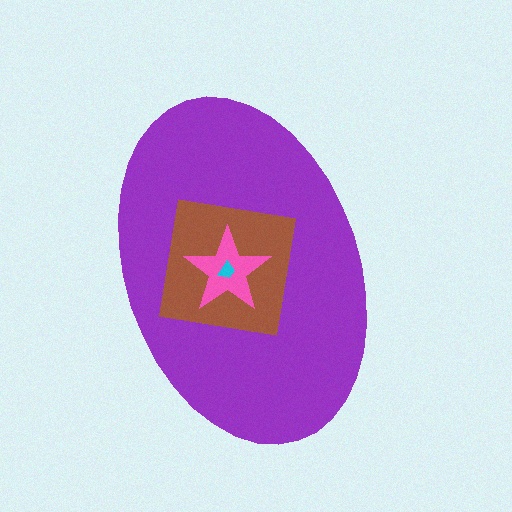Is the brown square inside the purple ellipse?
Yes.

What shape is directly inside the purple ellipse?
The brown square.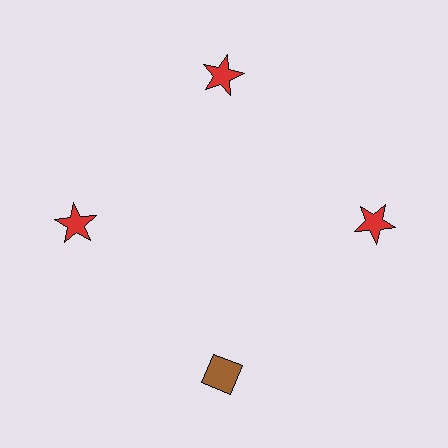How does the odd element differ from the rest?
It differs in both color (brown instead of red) and shape (diamond instead of star).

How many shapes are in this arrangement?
There are 4 shapes arranged in a ring pattern.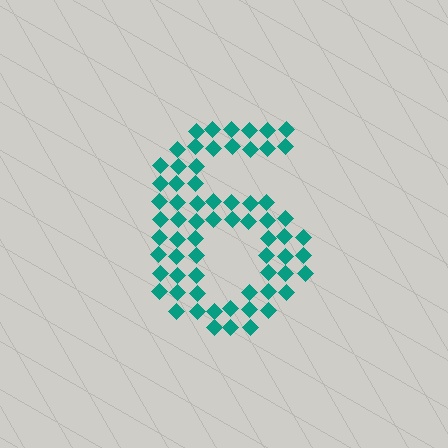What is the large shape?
The large shape is the digit 6.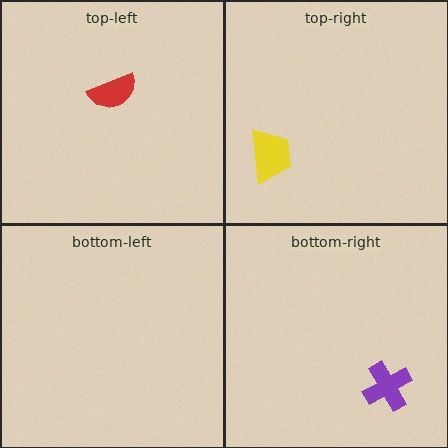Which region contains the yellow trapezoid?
The top-right region.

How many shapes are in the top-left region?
1.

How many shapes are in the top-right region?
1.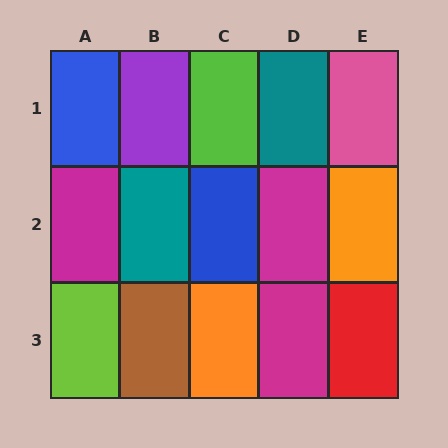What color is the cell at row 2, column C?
Blue.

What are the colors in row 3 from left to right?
Lime, brown, orange, magenta, red.